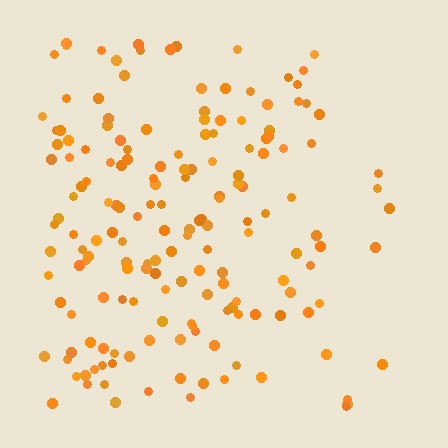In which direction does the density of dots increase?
From right to left, with the left side densest.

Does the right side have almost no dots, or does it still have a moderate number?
Still a moderate number, just noticeably fewer than the left.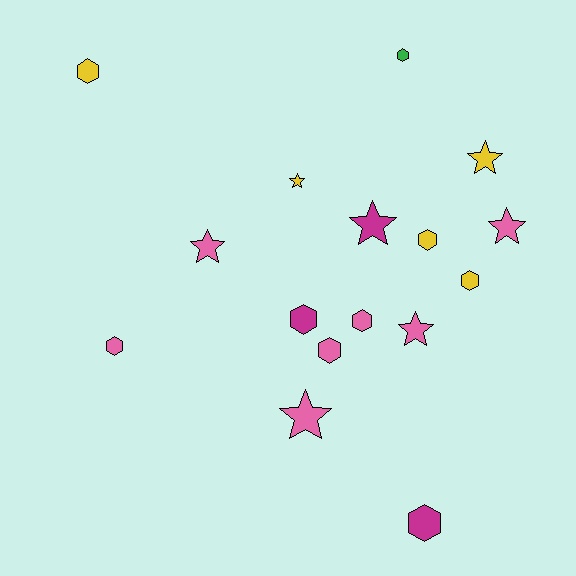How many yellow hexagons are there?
There are 3 yellow hexagons.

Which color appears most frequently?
Pink, with 7 objects.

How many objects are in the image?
There are 16 objects.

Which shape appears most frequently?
Hexagon, with 9 objects.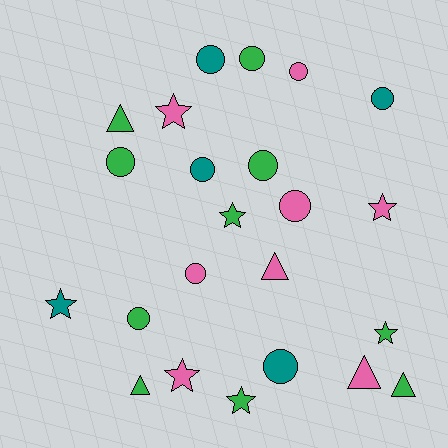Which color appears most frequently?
Green, with 10 objects.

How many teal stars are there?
There is 1 teal star.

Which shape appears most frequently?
Circle, with 11 objects.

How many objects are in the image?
There are 23 objects.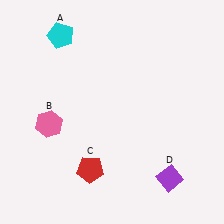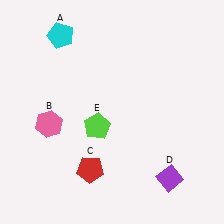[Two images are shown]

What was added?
A lime pentagon (E) was added in Image 2.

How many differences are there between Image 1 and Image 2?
There is 1 difference between the two images.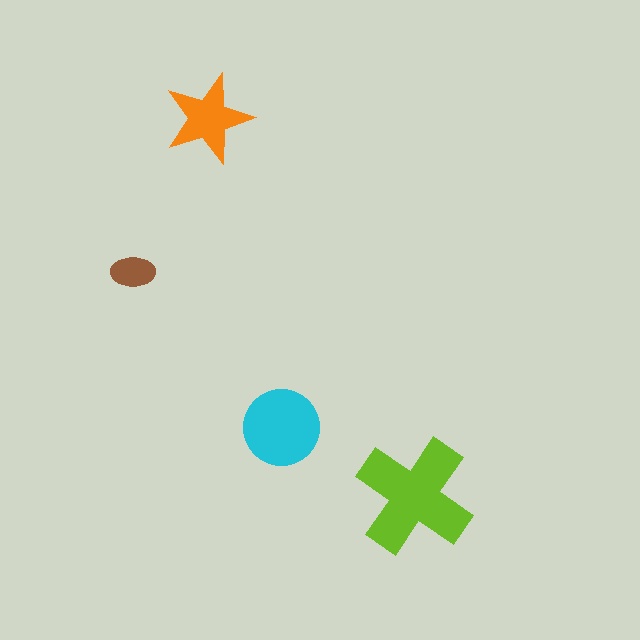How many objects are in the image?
There are 4 objects in the image.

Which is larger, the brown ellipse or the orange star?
The orange star.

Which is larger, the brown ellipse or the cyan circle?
The cyan circle.